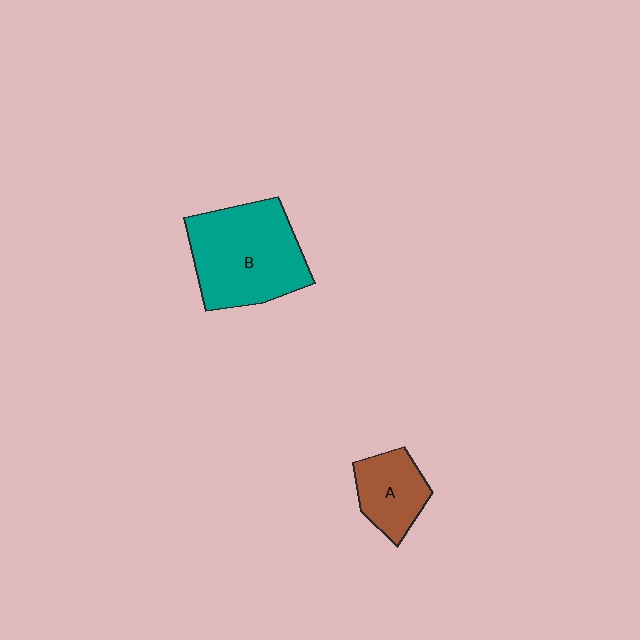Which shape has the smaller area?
Shape A (brown).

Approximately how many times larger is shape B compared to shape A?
Approximately 2.1 times.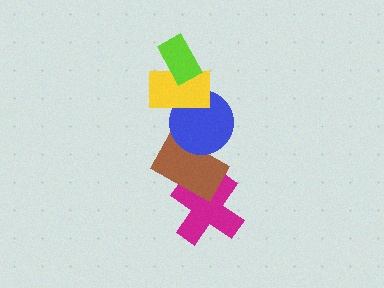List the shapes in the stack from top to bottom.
From top to bottom: the lime rectangle, the yellow rectangle, the blue circle, the brown rectangle, the magenta cross.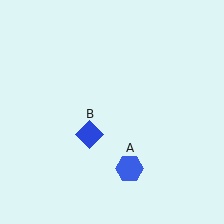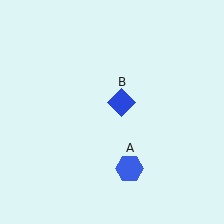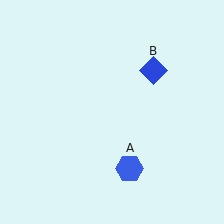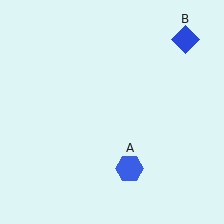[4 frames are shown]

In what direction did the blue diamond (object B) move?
The blue diamond (object B) moved up and to the right.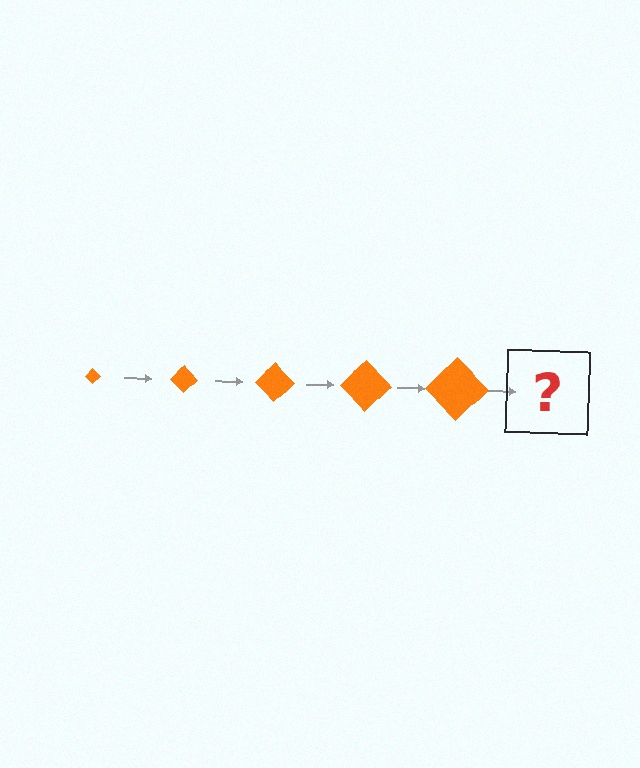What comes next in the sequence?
The next element should be an orange diamond, larger than the previous one.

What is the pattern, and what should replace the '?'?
The pattern is that the diamond gets progressively larger each step. The '?' should be an orange diamond, larger than the previous one.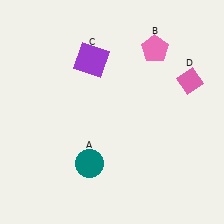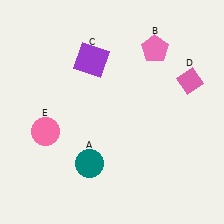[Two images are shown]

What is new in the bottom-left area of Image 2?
A pink circle (E) was added in the bottom-left area of Image 2.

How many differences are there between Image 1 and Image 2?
There is 1 difference between the two images.